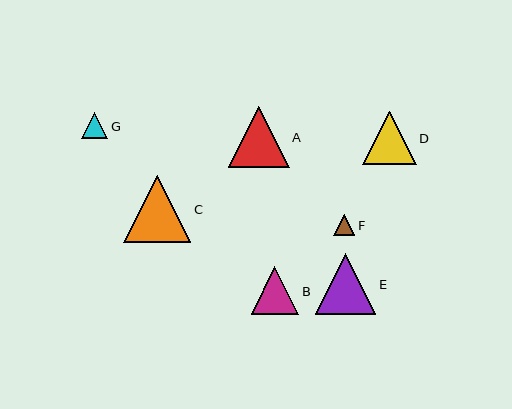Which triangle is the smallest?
Triangle F is the smallest with a size of approximately 21 pixels.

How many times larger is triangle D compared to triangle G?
Triangle D is approximately 2.0 times the size of triangle G.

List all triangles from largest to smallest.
From largest to smallest: C, A, E, D, B, G, F.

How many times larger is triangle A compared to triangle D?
Triangle A is approximately 1.1 times the size of triangle D.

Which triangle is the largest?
Triangle C is the largest with a size of approximately 67 pixels.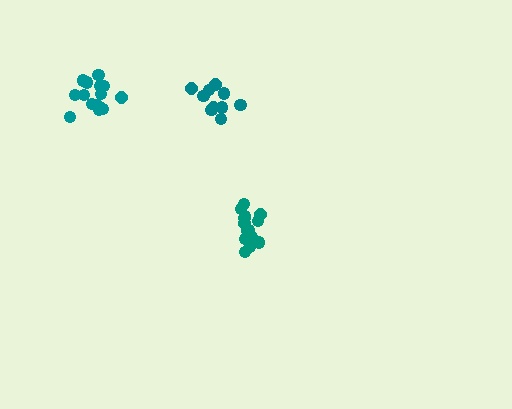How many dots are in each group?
Group 1: 10 dots, Group 2: 14 dots, Group 3: 16 dots (40 total).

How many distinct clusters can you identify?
There are 3 distinct clusters.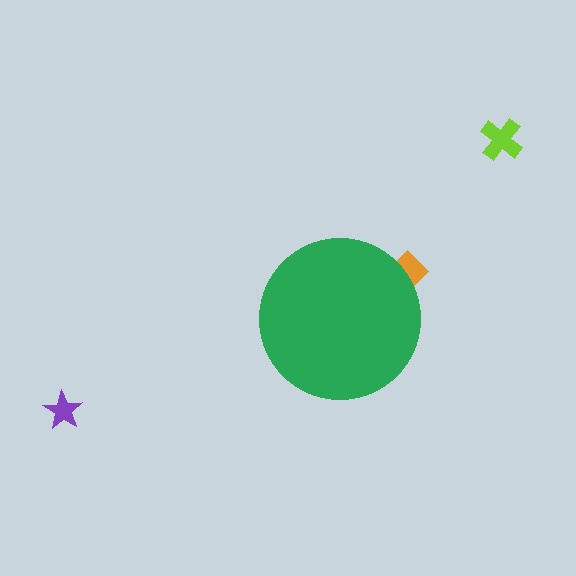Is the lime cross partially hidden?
No, the lime cross is fully visible.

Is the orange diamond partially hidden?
Yes, the orange diamond is partially hidden behind the green circle.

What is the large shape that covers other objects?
A green circle.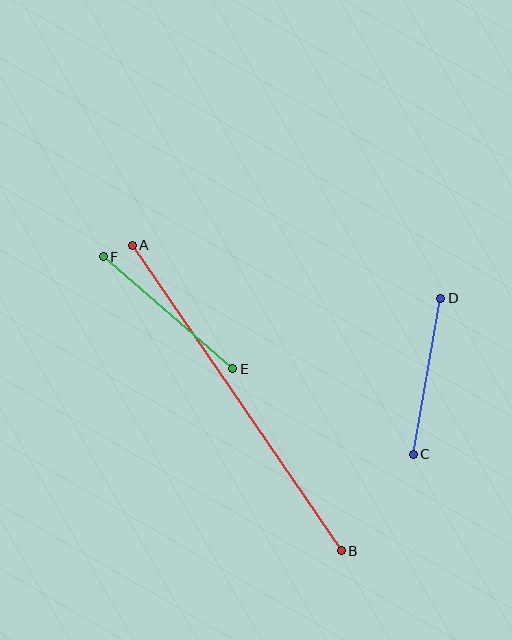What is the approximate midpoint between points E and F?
The midpoint is at approximately (168, 313) pixels.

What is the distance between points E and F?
The distance is approximately 171 pixels.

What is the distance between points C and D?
The distance is approximately 159 pixels.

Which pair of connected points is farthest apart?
Points A and B are farthest apart.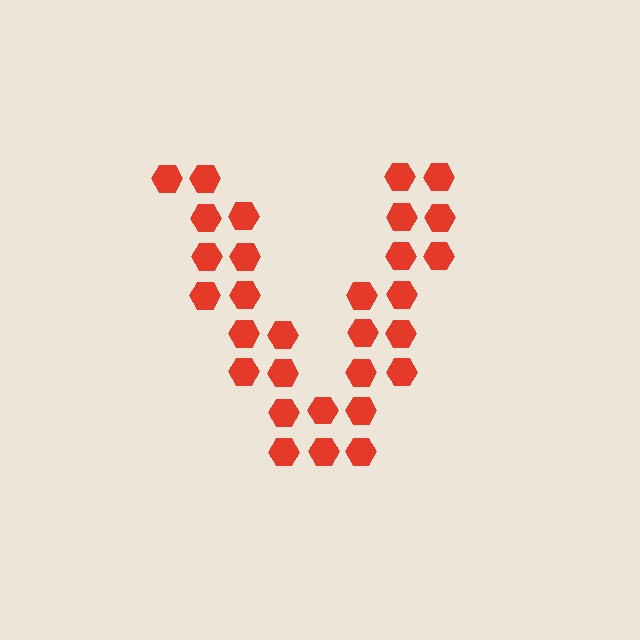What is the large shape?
The large shape is the letter V.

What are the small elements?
The small elements are hexagons.